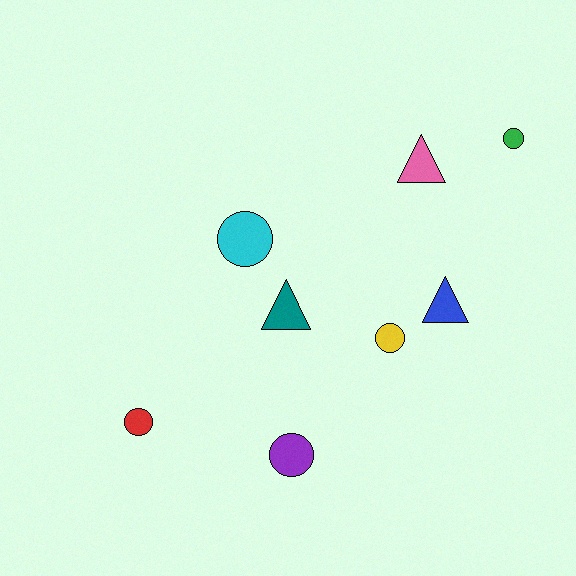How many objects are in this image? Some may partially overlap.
There are 8 objects.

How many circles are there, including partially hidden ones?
There are 5 circles.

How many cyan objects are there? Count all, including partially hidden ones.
There is 1 cyan object.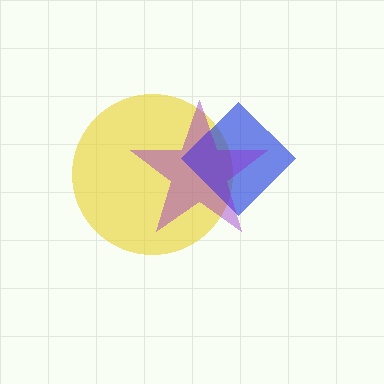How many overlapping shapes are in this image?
There are 3 overlapping shapes in the image.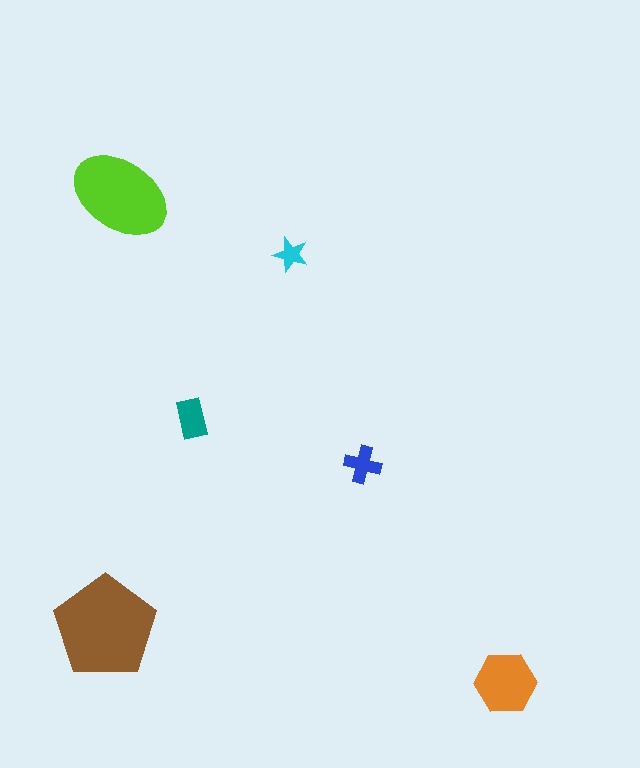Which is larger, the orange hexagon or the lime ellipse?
The lime ellipse.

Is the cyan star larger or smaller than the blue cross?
Smaller.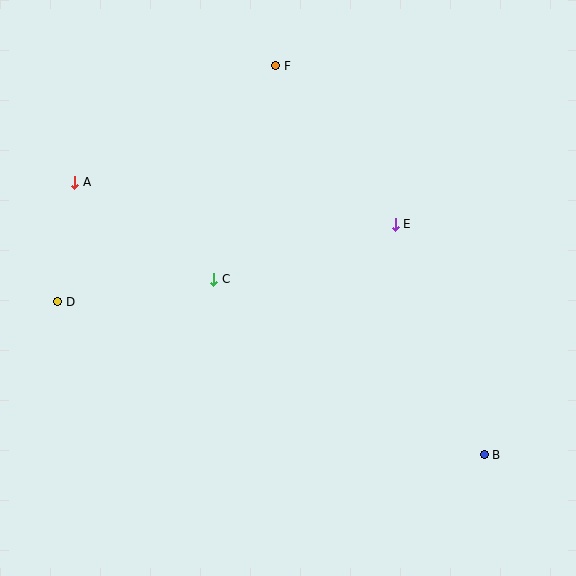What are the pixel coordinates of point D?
Point D is at (58, 302).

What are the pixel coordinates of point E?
Point E is at (395, 224).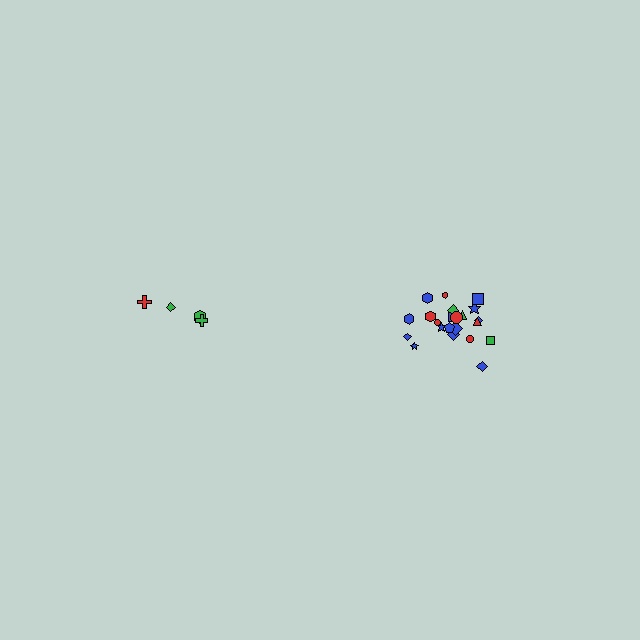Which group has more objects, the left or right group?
The right group.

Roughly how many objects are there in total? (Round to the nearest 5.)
Roughly 25 objects in total.